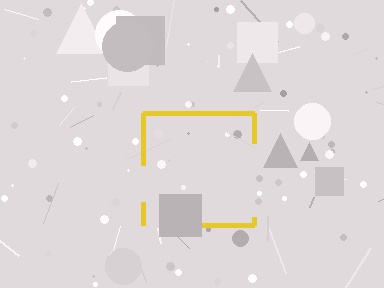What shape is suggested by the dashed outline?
The dashed outline suggests a square.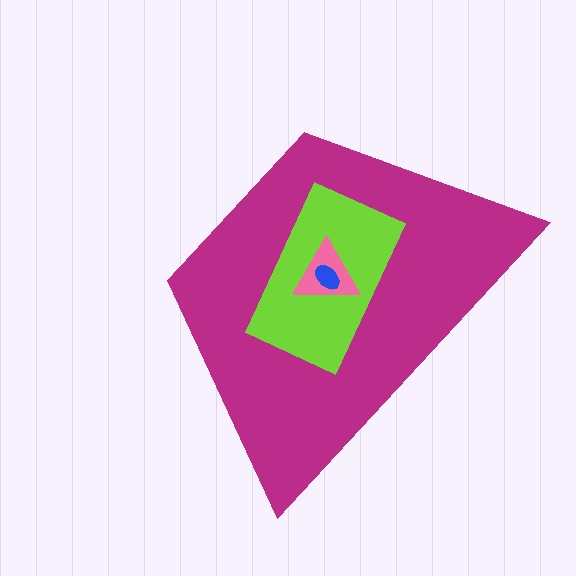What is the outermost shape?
The magenta trapezoid.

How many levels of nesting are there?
4.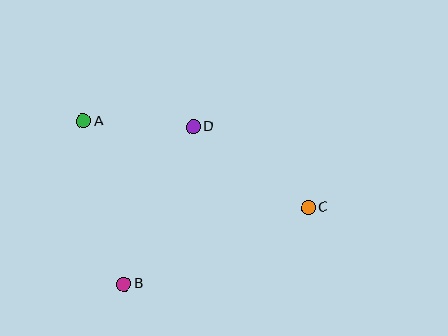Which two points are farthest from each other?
Points A and C are farthest from each other.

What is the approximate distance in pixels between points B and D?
The distance between B and D is approximately 172 pixels.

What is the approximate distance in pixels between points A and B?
The distance between A and B is approximately 167 pixels.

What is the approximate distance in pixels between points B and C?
The distance between B and C is approximately 200 pixels.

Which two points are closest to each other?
Points A and D are closest to each other.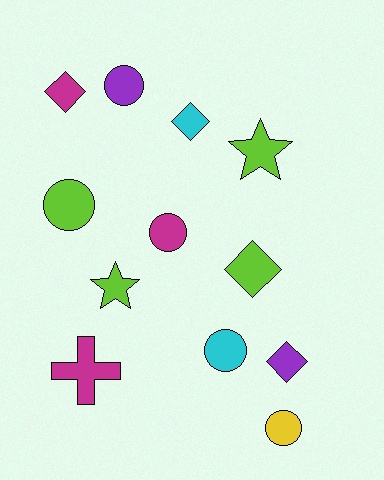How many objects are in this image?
There are 12 objects.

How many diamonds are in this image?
There are 4 diamonds.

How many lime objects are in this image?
There are 4 lime objects.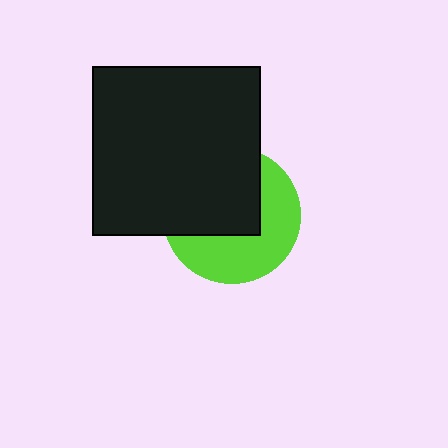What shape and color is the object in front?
The object in front is a black square.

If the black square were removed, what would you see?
You would see the complete lime circle.